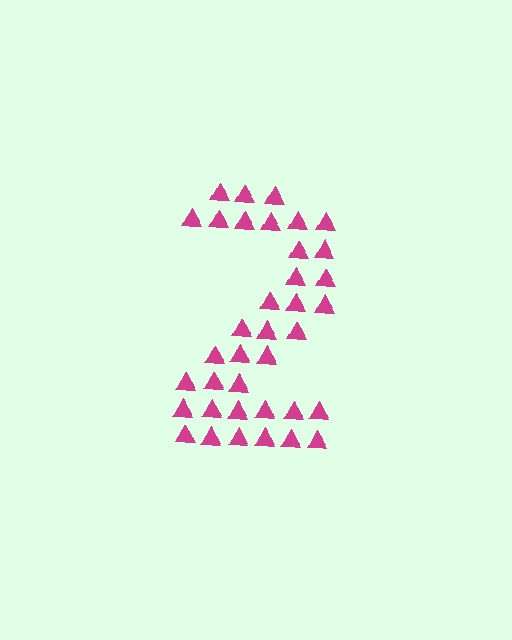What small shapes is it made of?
It is made of small triangles.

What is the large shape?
The large shape is the digit 2.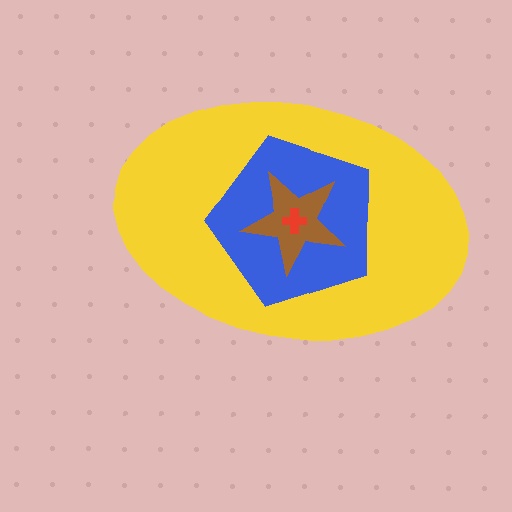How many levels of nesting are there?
4.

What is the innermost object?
The red cross.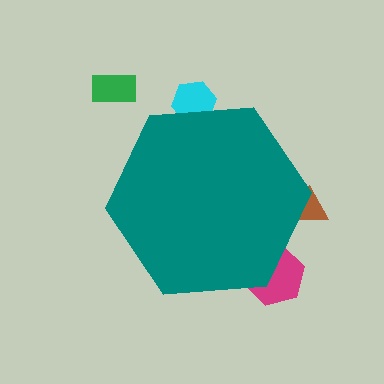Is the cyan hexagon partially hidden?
Yes, the cyan hexagon is partially hidden behind the teal hexagon.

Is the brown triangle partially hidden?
Yes, the brown triangle is partially hidden behind the teal hexagon.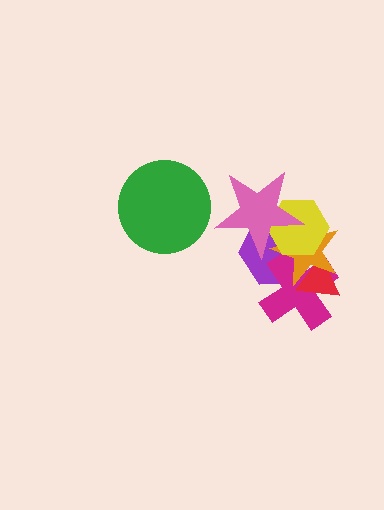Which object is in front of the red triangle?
The orange star is in front of the red triangle.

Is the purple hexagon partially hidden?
Yes, it is partially covered by another shape.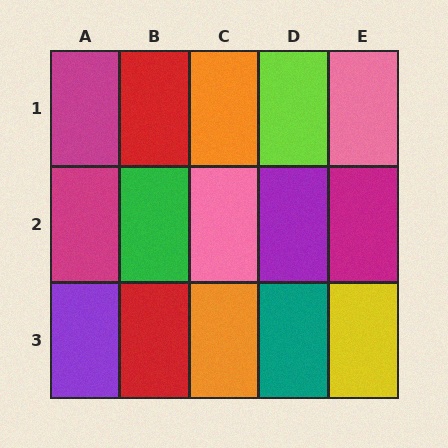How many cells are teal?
1 cell is teal.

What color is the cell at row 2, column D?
Purple.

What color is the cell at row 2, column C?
Pink.